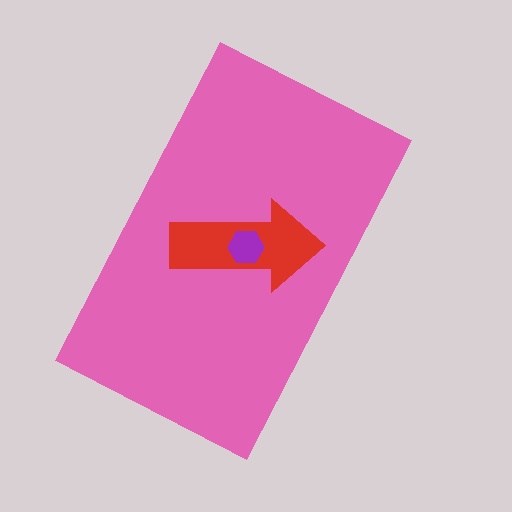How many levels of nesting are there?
3.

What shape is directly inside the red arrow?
The purple hexagon.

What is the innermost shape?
The purple hexagon.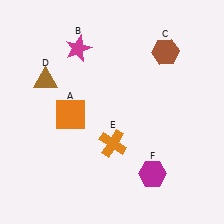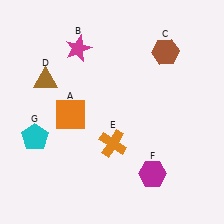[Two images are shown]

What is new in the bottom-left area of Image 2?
A cyan pentagon (G) was added in the bottom-left area of Image 2.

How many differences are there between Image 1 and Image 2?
There is 1 difference between the two images.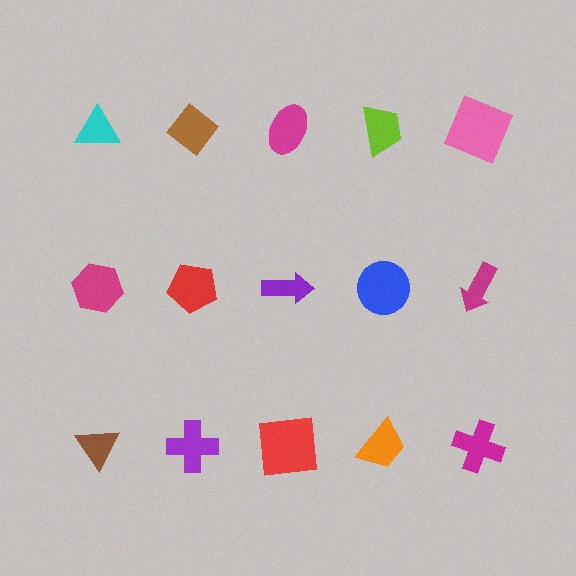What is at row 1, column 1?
A cyan triangle.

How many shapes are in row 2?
5 shapes.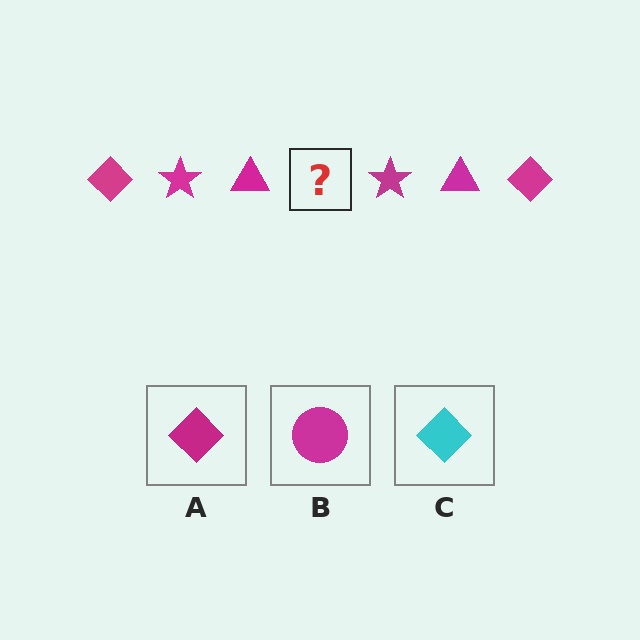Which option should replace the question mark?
Option A.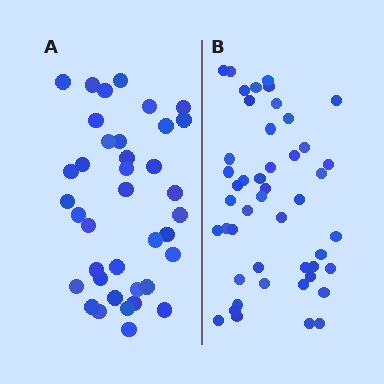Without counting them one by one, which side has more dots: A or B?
Region B (the right region) has more dots.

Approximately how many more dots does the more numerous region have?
Region B has roughly 8 or so more dots than region A.